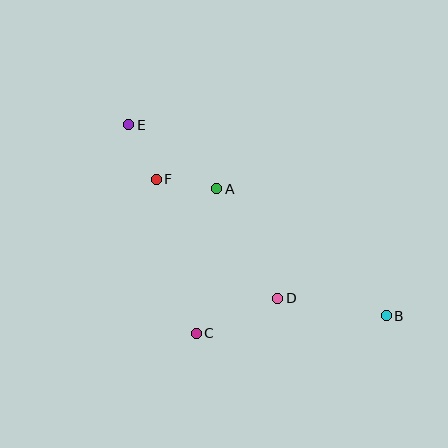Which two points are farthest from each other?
Points B and E are farthest from each other.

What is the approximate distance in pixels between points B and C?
The distance between B and C is approximately 191 pixels.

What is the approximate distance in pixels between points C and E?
The distance between C and E is approximately 219 pixels.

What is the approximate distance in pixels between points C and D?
The distance between C and D is approximately 88 pixels.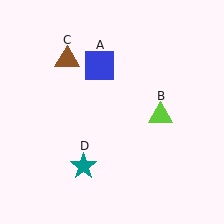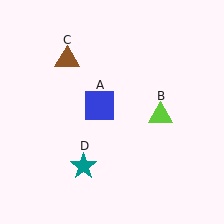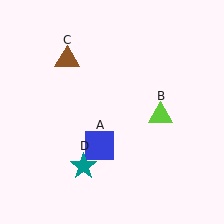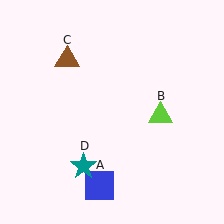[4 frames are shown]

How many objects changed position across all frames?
1 object changed position: blue square (object A).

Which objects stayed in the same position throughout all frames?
Lime triangle (object B) and brown triangle (object C) and teal star (object D) remained stationary.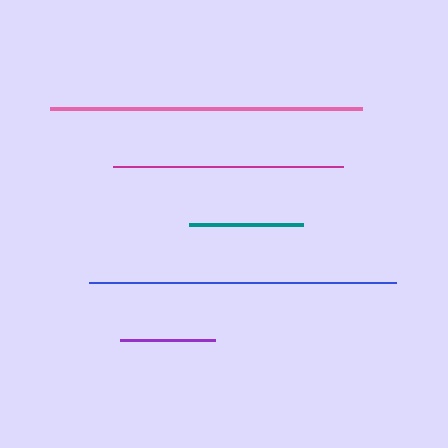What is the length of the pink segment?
The pink segment is approximately 312 pixels long.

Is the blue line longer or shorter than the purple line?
The blue line is longer than the purple line.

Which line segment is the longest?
The pink line is the longest at approximately 312 pixels.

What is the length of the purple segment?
The purple segment is approximately 95 pixels long.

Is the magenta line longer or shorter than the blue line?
The blue line is longer than the magenta line.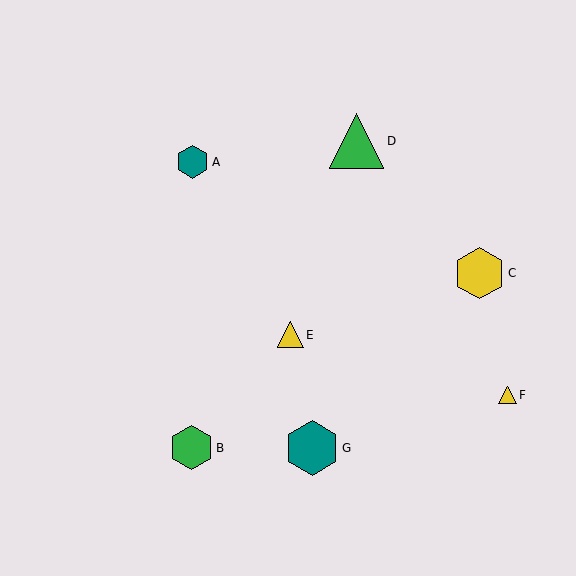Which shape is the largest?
The green triangle (labeled D) is the largest.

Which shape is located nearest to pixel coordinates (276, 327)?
The yellow triangle (labeled E) at (290, 335) is nearest to that location.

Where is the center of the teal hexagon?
The center of the teal hexagon is at (312, 448).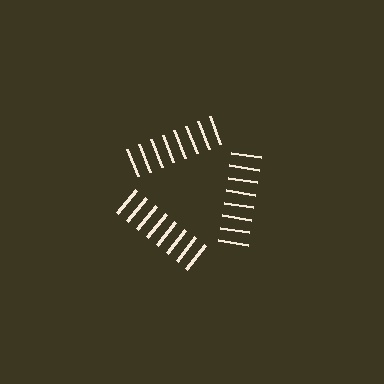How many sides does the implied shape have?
3 sides — the line-ends trace a triangle.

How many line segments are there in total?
24 — 8 along each of the 3 edges.